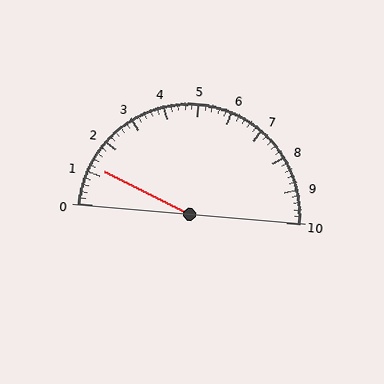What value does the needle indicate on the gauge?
The needle indicates approximately 1.2.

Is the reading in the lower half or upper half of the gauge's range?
The reading is in the lower half of the range (0 to 10).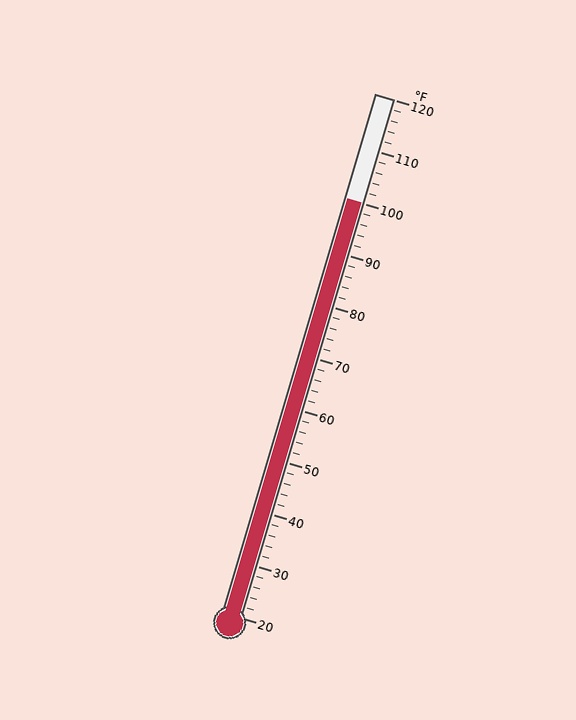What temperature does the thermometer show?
The thermometer shows approximately 100°F.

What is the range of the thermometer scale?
The thermometer scale ranges from 20°F to 120°F.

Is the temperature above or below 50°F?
The temperature is above 50°F.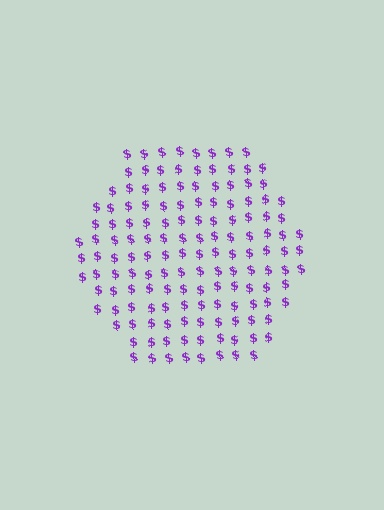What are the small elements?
The small elements are dollar signs.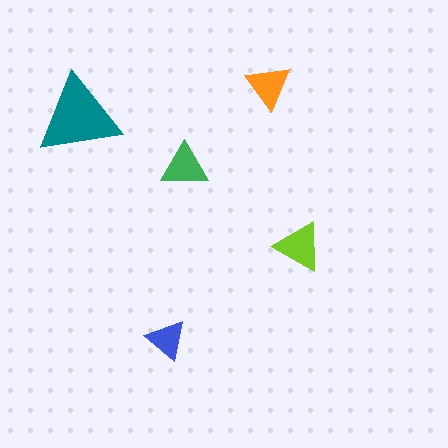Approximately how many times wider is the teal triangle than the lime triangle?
About 1.5 times wider.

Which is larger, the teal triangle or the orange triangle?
The teal one.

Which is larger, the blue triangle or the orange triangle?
The orange one.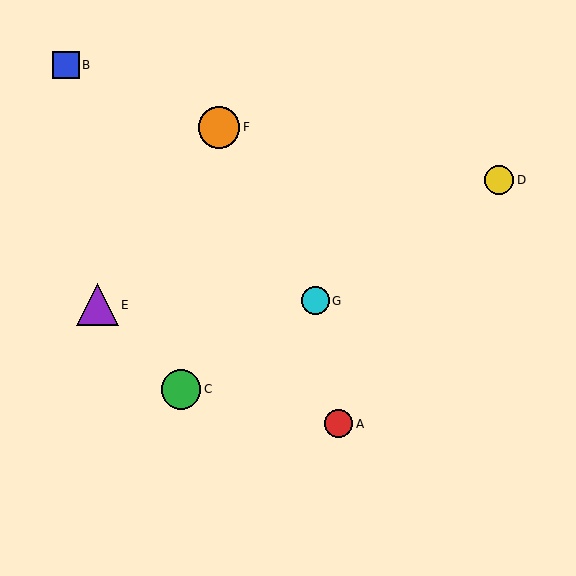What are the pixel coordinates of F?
Object F is at (219, 127).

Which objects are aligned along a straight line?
Objects C, D, G are aligned along a straight line.